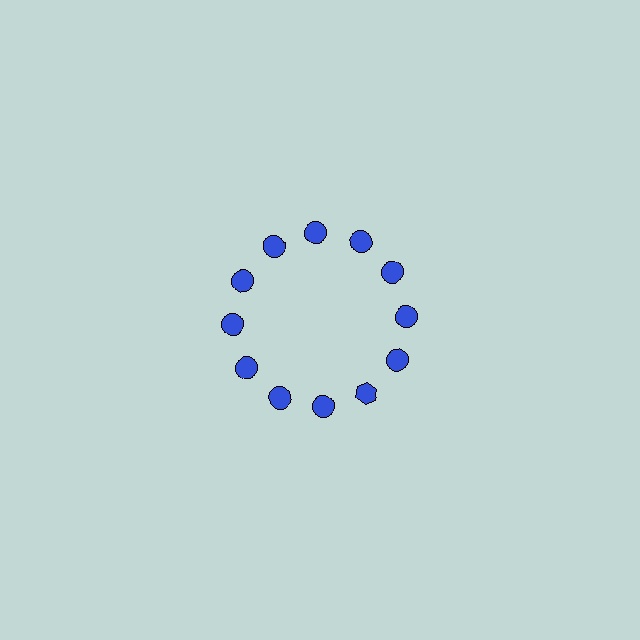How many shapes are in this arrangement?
There are 12 shapes arranged in a ring pattern.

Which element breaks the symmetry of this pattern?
The blue hexagon at roughly the 5 o'clock position breaks the symmetry. All other shapes are blue circles.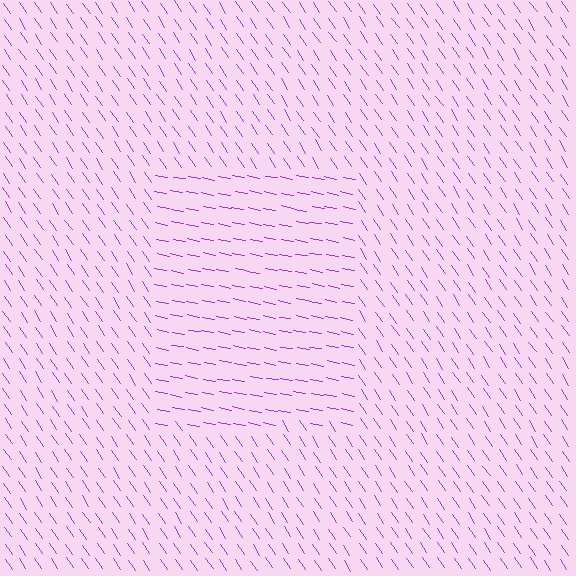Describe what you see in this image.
The image is filled with small purple line segments. A rectangle region in the image has lines oriented differently from the surrounding lines, creating a visible texture boundary.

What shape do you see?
I see a rectangle.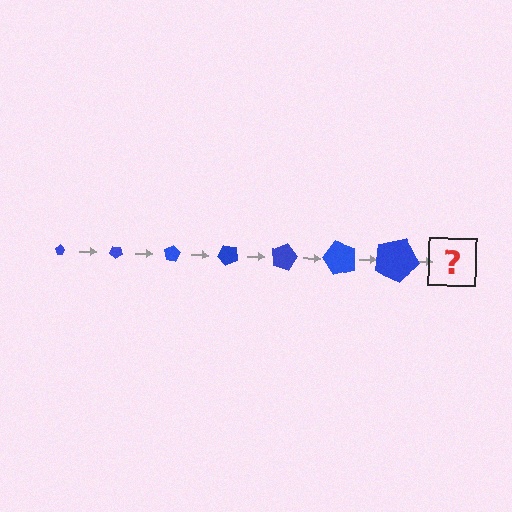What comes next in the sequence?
The next element should be a pentagon, larger than the previous one and rotated 280 degrees from the start.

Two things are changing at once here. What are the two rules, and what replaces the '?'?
The two rules are that the pentagon grows larger each step and it rotates 40 degrees each step. The '?' should be a pentagon, larger than the previous one and rotated 280 degrees from the start.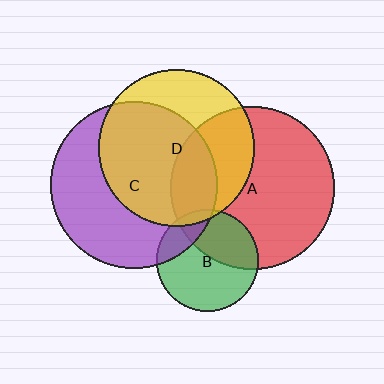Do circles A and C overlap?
Yes.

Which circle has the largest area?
Circle C (purple).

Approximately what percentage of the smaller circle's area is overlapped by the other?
Approximately 20%.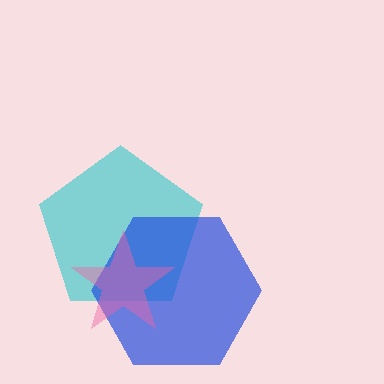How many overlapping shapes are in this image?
There are 3 overlapping shapes in the image.